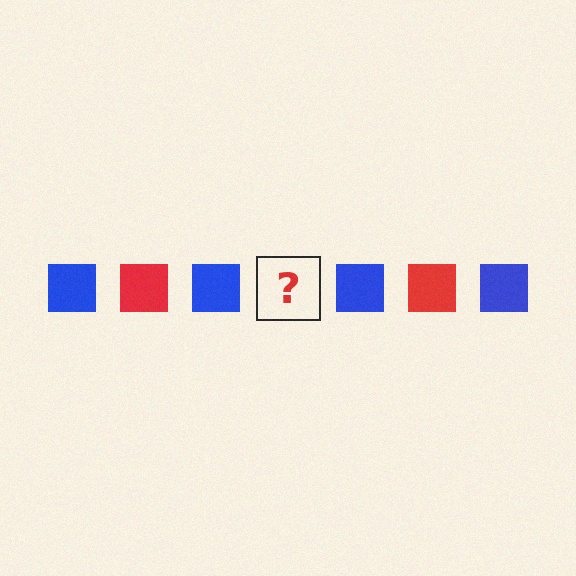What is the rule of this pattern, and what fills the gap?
The rule is that the pattern cycles through blue, red squares. The gap should be filled with a red square.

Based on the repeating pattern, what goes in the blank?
The blank should be a red square.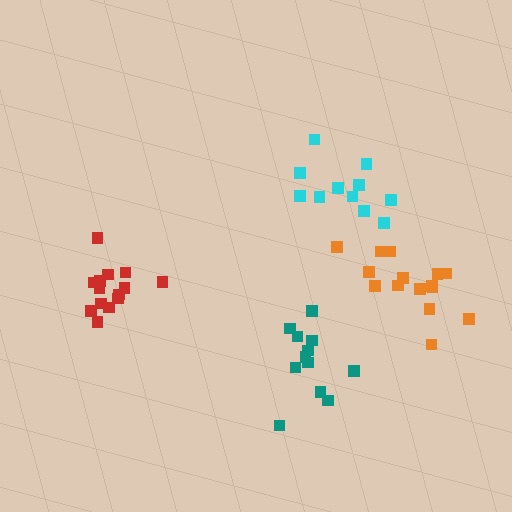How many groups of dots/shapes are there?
There are 4 groups.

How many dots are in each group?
Group 1: 13 dots, Group 2: 15 dots, Group 3: 14 dots, Group 4: 12 dots (54 total).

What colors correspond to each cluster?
The clusters are colored: teal, orange, red, cyan.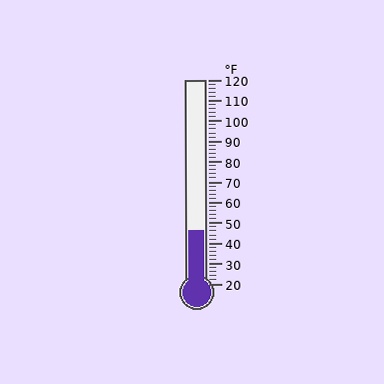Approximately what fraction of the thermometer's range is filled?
The thermometer is filled to approximately 25% of its range.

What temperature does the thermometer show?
The thermometer shows approximately 46°F.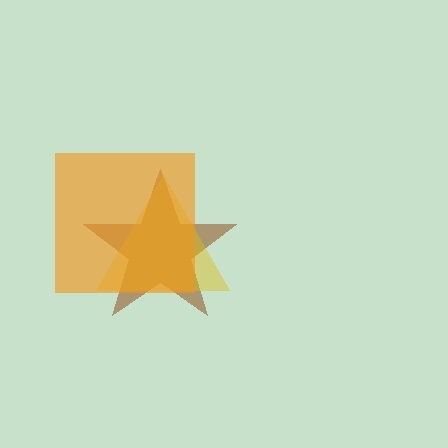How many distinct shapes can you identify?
There are 3 distinct shapes: a brown star, a yellow triangle, an orange square.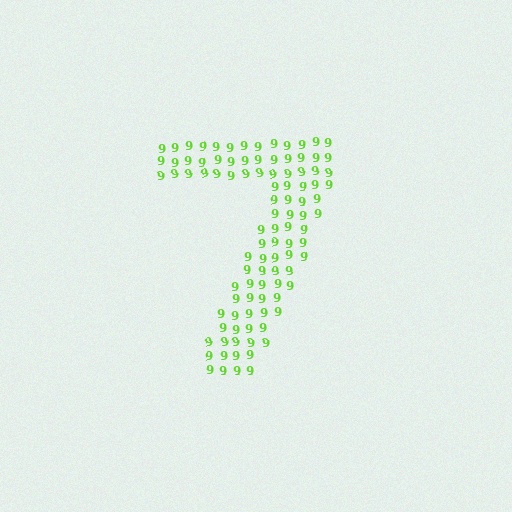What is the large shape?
The large shape is the digit 7.